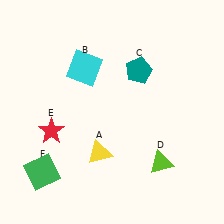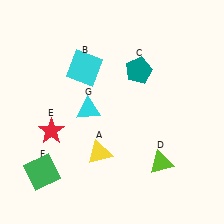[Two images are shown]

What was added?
A cyan triangle (G) was added in Image 2.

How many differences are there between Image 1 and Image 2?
There is 1 difference between the two images.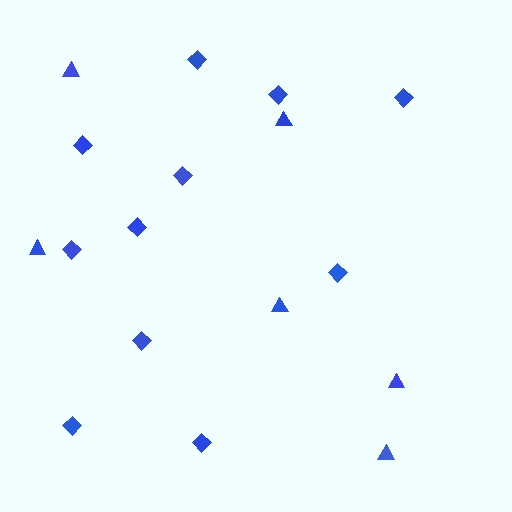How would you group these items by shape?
There are 2 groups: one group of diamonds (11) and one group of triangles (6).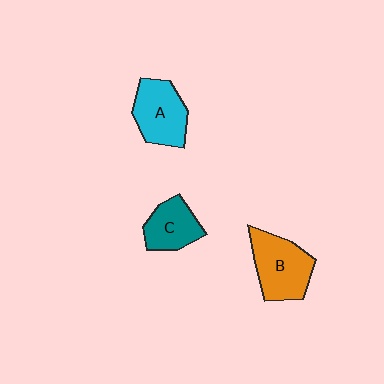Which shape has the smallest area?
Shape C (teal).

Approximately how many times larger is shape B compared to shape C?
Approximately 1.4 times.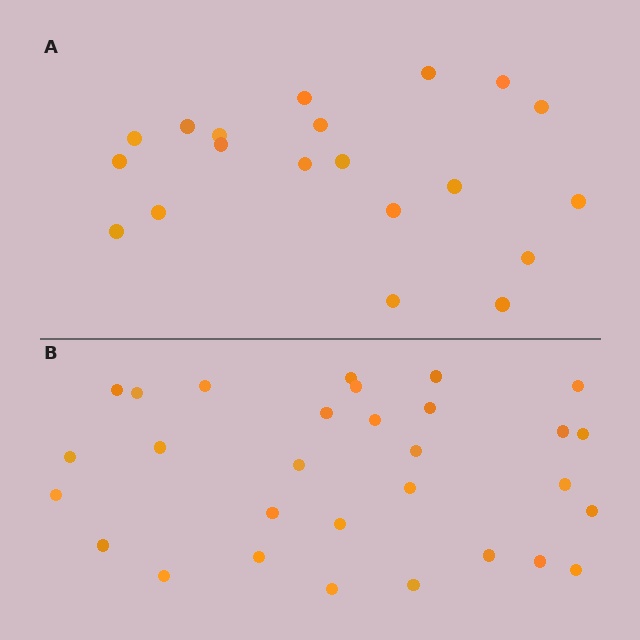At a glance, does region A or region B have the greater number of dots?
Region B (the bottom region) has more dots.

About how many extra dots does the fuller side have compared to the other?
Region B has roughly 10 or so more dots than region A.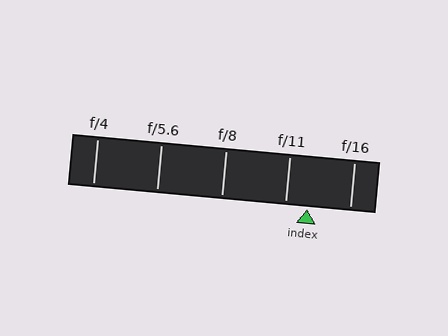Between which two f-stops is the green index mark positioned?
The index mark is between f/11 and f/16.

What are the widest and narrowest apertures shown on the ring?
The widest aperture shown is f/4 and the narrowest is f/16.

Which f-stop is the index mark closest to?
The index mark is closest to f/11.